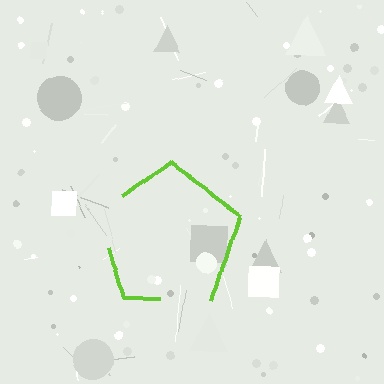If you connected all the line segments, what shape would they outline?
They would outline a pentagon.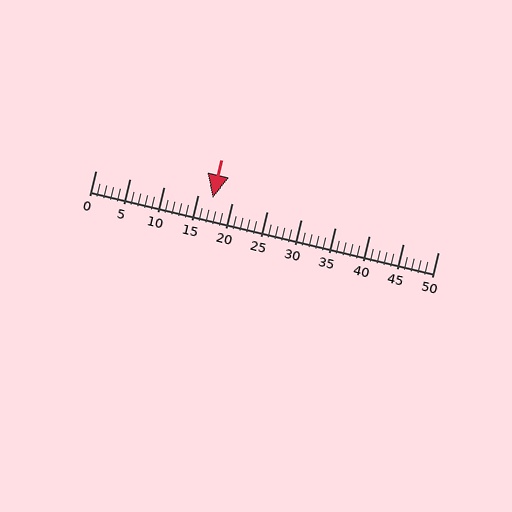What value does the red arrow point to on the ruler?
The red arrow points to approximately 17.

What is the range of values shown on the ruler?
The ruler shows values from 0 to 50.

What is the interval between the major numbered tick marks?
The major tick marks are spaced 5 units apart.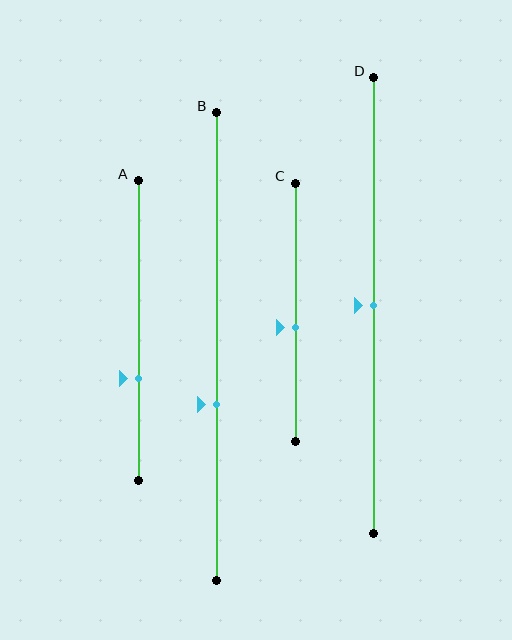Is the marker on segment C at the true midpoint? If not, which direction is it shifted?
No, the marker on segment C is shifted downward by about 6% of the segment length.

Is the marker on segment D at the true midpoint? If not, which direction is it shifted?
Yes, the marker on segment D is at the true midpoint.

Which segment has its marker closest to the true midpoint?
Segment D has its marker closest to the true midpoint.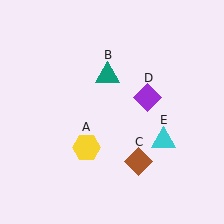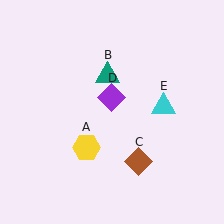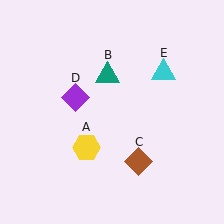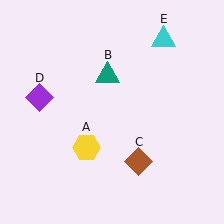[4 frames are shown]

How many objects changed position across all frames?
2 objects changed position: purple diamond (object D), cyan triangle (object E).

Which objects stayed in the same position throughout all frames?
Yellow hexagon (object A) and teal triangle (object B) and brown diamond (object C) remained stationary.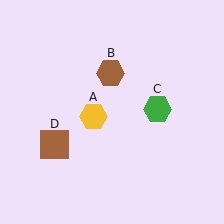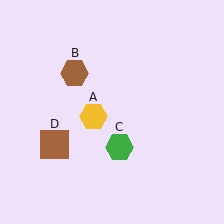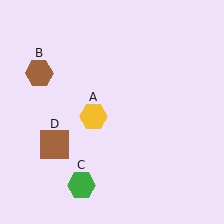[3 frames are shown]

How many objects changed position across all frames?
2 objects changed position: brown hexagon (object B), green hexagon (object C).